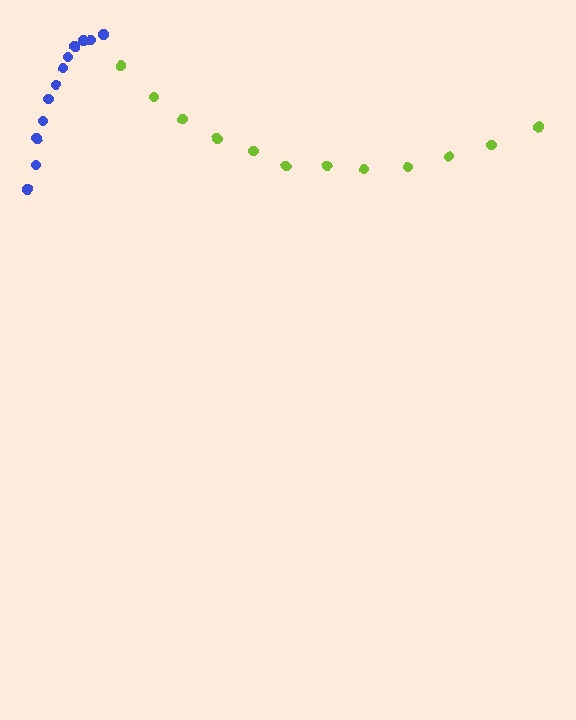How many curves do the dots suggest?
There are 2 distinct paths.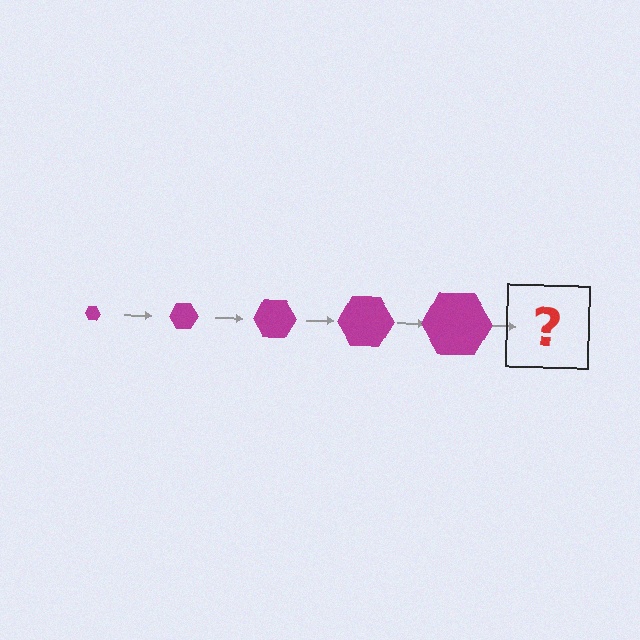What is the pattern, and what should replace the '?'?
The pattern is that the hexagon gets progressively larger each step. The '?' should be a magenta hexagon, larger than the previous one.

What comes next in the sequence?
The next element should be a magenta hexagon, larger than the previous one.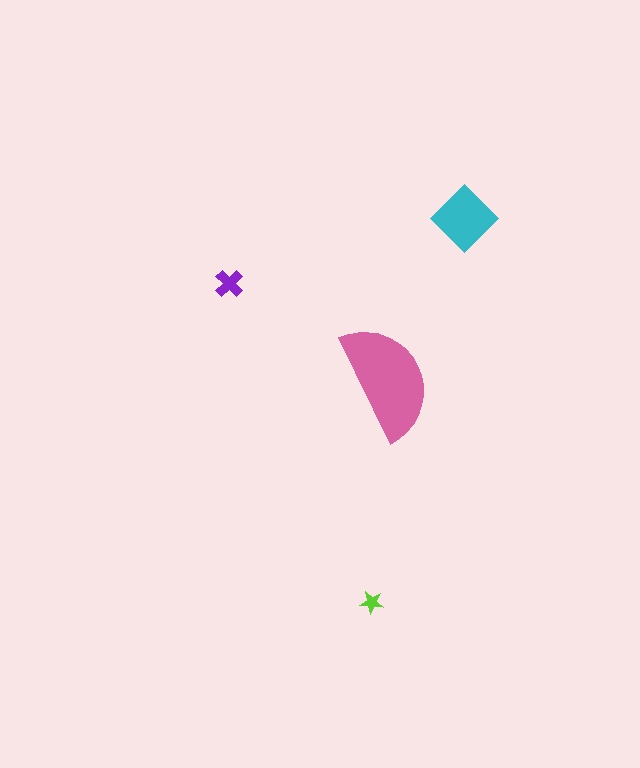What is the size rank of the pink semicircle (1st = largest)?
1st.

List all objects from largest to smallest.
The pink semicircle, the cyan diamond, the purple cross, the lime star.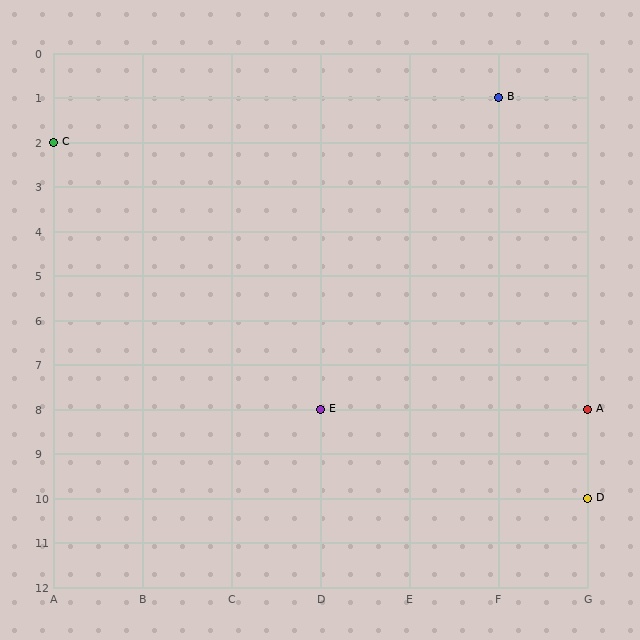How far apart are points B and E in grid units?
Points B and E are 2 columns and 7 rows apart (about 7.3 grid units diagonally).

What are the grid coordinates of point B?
Point B is at grid coordinates (F, 1).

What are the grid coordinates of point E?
Point E is at grid coordinates (D, 8).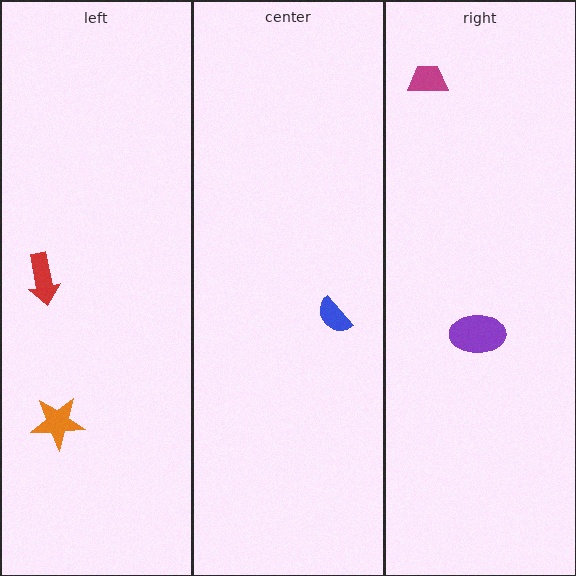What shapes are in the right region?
The magenta trapezoid, the purple ellipse.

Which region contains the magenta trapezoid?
The right region.